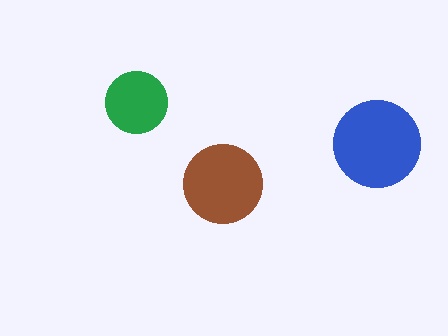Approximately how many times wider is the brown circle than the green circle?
About 1.5 times wider.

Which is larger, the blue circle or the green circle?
The blue one.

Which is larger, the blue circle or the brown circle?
The blue one.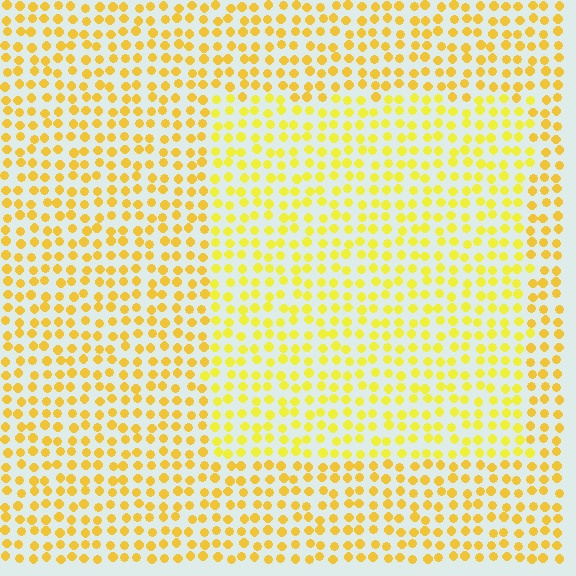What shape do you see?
I see a rectangle.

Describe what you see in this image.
The image is filled with small yellow elements in a uniform arrangement. A rectangle-shaped region is visible where the elements are tinted to a slightly different hue, forming a subtle color boundary.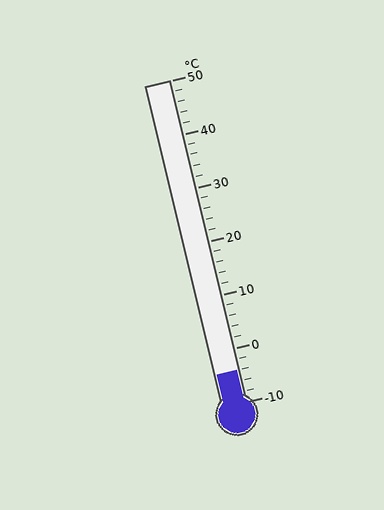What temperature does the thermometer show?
The thermometer shows approximately -4°C.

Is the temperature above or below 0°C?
The temperature is below 0°C.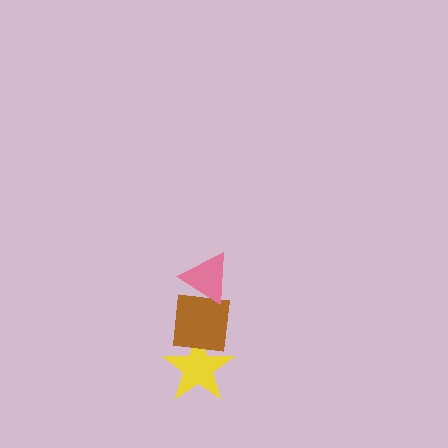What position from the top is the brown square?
The brown square is 2nd from the top.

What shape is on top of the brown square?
The pink triangle is on top of the brown square.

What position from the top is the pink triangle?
The pink triangle is 1st from the top.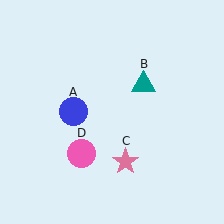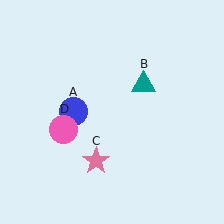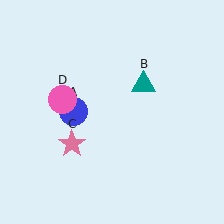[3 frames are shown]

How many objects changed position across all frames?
2 objects changed position: pink star (object C), pink circle (object D).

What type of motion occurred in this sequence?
The pink star (object C), pink circle (object D) rotated clockwise around the center of the scene.